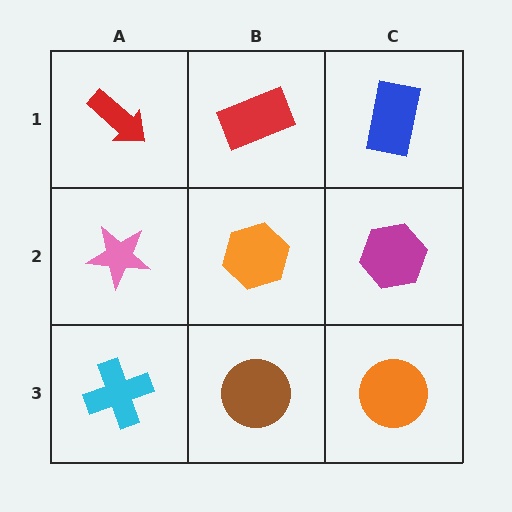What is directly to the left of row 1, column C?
A red rectangle.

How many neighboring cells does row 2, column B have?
4.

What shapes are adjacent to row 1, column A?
A pink star (row 2, column A), a red rectangle (row 1, column B).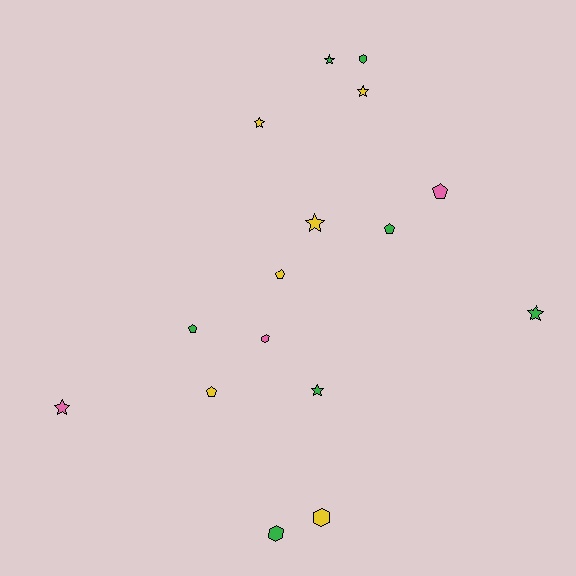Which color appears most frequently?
Green, with 7 objects.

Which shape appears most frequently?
Star, with 7 objects.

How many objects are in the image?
There are 16 objects.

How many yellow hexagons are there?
There is 1 yellow hexagon.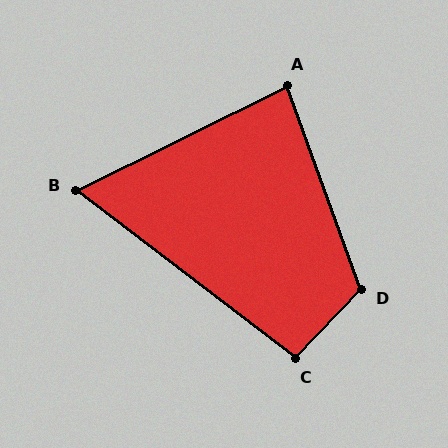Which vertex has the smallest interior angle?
B, at approximately 64 degrees.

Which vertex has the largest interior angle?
D, at approximately 116 degrees.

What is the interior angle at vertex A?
Approximately 84 degrees (acute).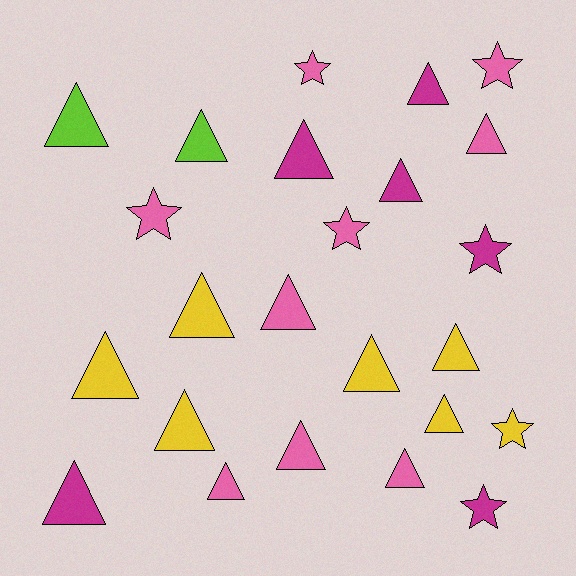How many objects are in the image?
There are 24 objects.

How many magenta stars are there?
There are 2 magenta stars.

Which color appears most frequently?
Pink, with 9 objects.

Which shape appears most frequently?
Triangle, with 17 objects.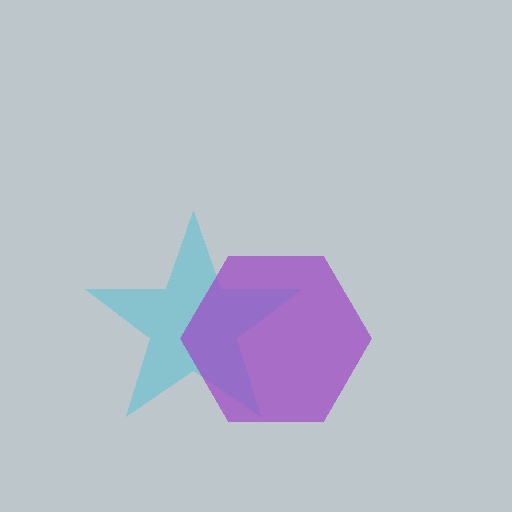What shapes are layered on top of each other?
The layered shapes are: a cyan star, a purple hexagon.